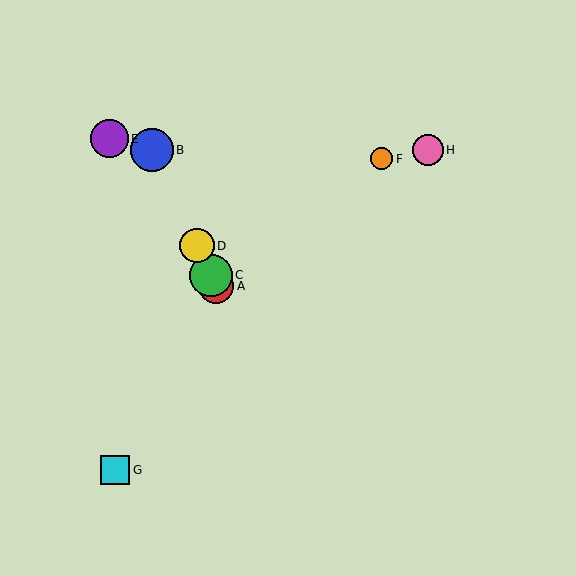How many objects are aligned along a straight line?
4 objects (A, B, C, D) are aligned along a straight line.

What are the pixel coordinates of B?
Object B is at (152, 150).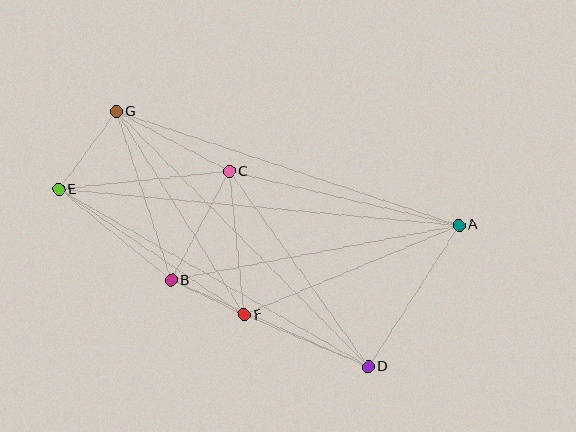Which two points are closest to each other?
Points B and F are closest to each other.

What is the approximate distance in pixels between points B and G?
The distance between B and G is approximately 177 pixels.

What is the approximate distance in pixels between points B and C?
The distance between B and C is approximately 123 pixels.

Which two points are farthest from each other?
Points A and E are farthest from each other.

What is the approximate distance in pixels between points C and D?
The distance between C and D is approximately 240 pixels.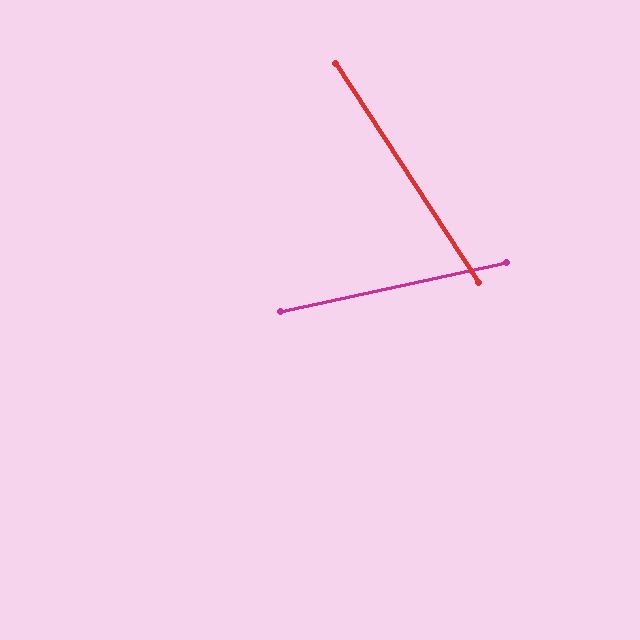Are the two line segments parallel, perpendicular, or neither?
Neither parallel nor perpendicular — they differ by about 69°.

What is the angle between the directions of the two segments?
Approximately 69 degrees.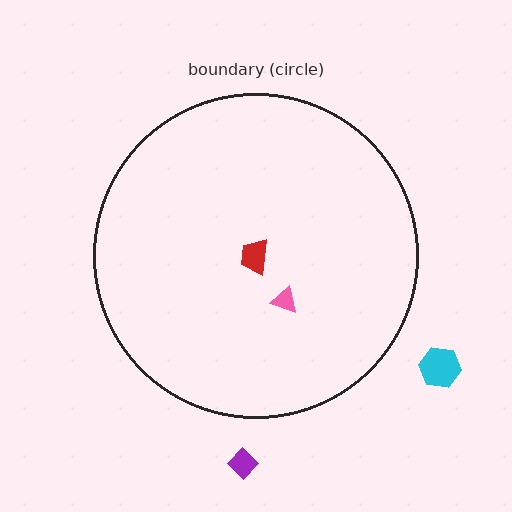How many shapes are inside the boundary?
2 inside, 2 outside.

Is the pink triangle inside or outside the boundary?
Inside.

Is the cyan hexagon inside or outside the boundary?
Outside.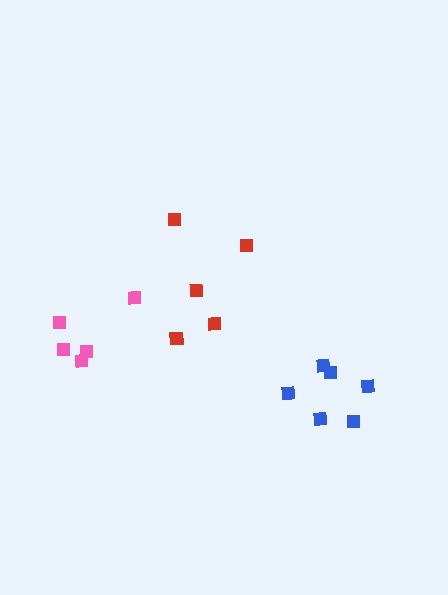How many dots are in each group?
Group 1: 5 dots, Group 2: 6 dots, Group 3: 5 dots (16 total).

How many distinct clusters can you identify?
There are 3 distinct clusters.